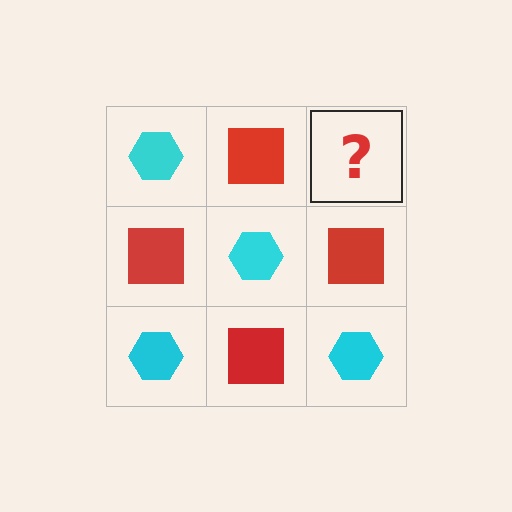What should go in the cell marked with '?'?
The missing cell should contain a cyan hexagon.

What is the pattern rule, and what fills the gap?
The rule is that it alternates cyan hexagon and red square in a checkerboard pattern. The gap should be filled with a cyan hexagon.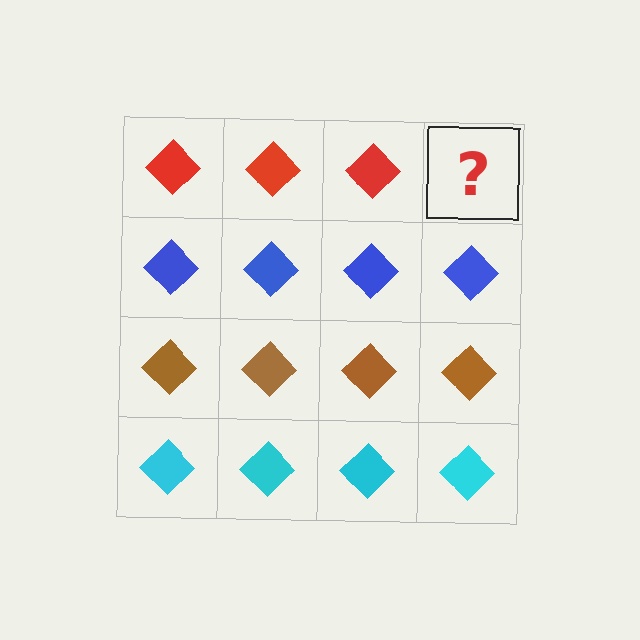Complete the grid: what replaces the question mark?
The question mark should be replaced with a red diamond.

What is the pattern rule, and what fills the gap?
The rule is that each row has a consistent color. The gap should be filled with a red diamond.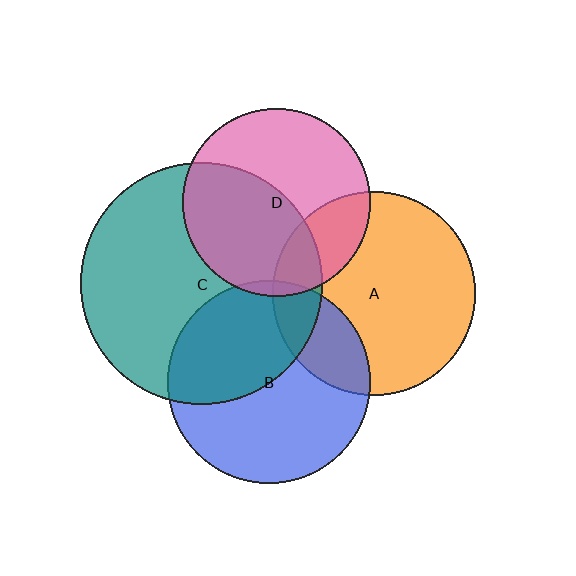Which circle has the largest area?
Circle C (teal).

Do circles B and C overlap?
Yes.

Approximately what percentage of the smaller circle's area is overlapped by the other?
Approximately 40%.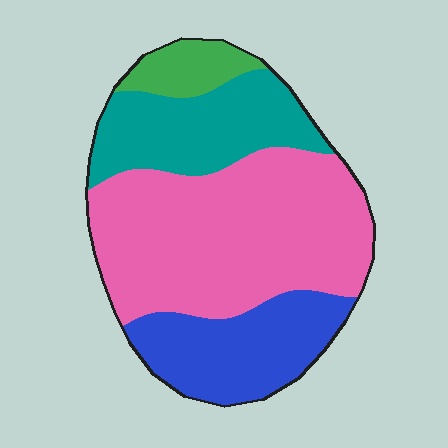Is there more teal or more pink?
Pink.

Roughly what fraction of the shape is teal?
Teal takes up about one fifth (1/5) of the shape.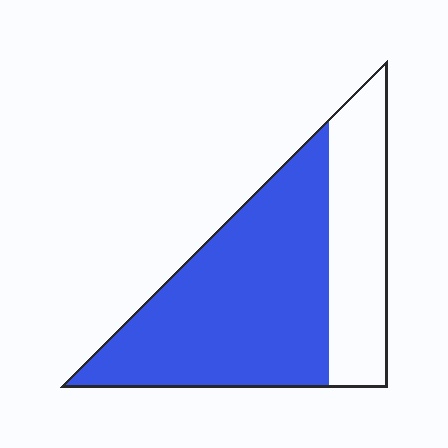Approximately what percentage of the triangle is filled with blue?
Approximately 65%.